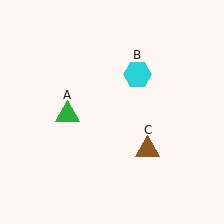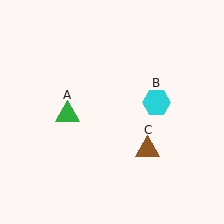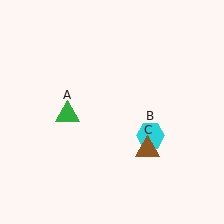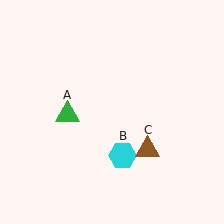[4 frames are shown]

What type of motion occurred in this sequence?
The cyan hexagon (object B) rotated clockwise around the center of the scene.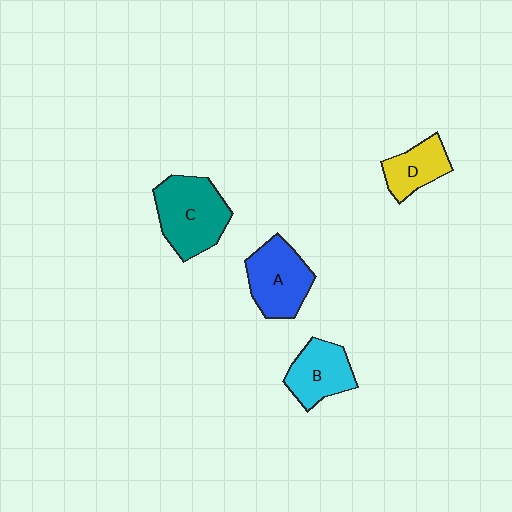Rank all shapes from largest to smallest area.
From largest to smallest: C (teal), A (blue), B (cyan), D (yellow).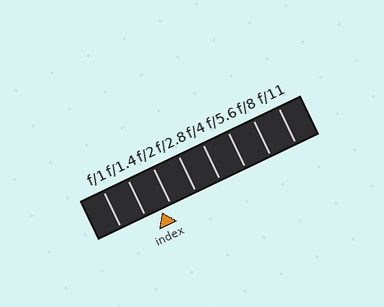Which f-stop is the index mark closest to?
The index mark is closest to f/2.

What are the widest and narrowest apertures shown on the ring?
The widest aperture shown is f/1 and the narrowest is f/11.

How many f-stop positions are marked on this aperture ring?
There are 8 f-stop positions marked.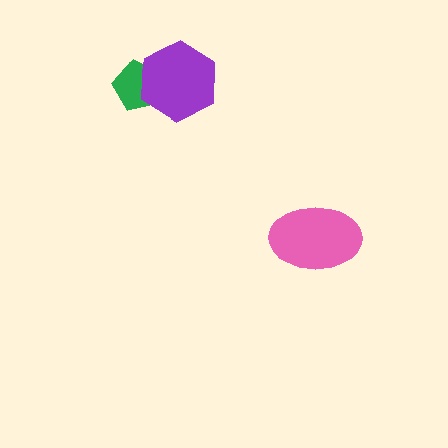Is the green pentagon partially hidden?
Yes, it is partially covered by another shape.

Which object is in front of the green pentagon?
The purple hexagon is in front of the green pentagon.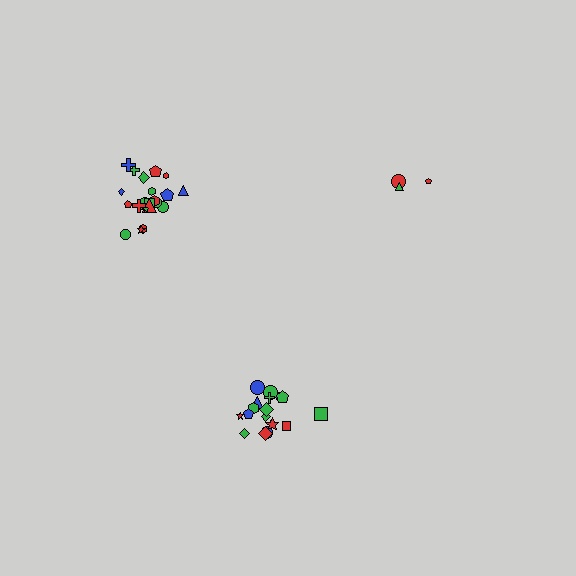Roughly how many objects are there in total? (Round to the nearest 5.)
Roughly 45 objects in total.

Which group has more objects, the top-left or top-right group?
The top-left group.